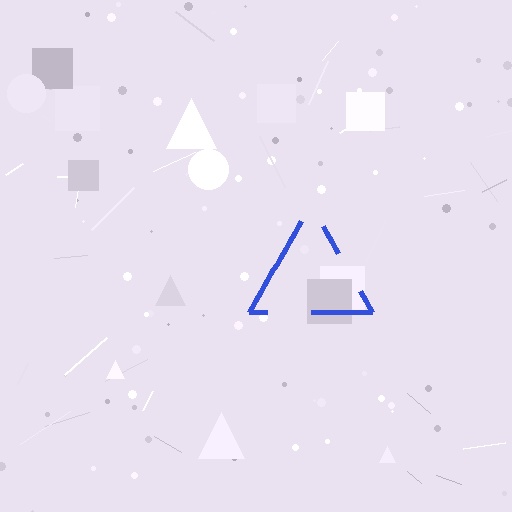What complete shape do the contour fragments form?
The contour fragments form a triangle.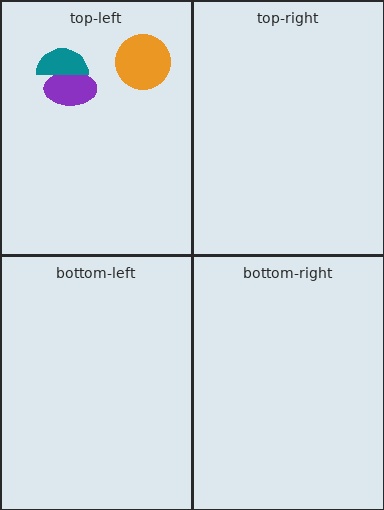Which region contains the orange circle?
The top-left region.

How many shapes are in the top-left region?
3.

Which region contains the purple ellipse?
The top-left region.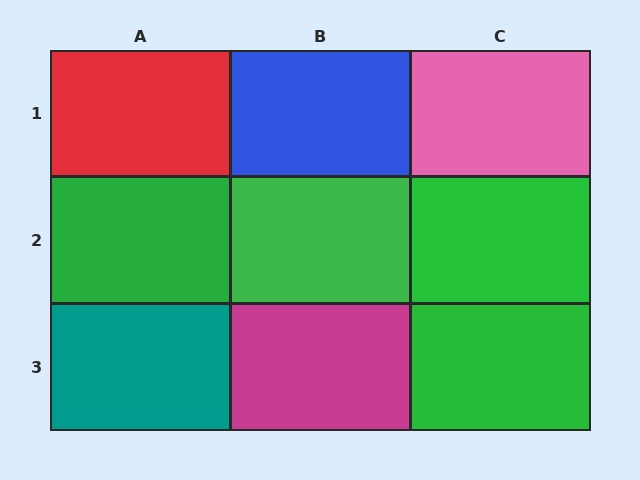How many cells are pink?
1 cell is pink.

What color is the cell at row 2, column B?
Green.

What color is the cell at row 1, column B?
Blue.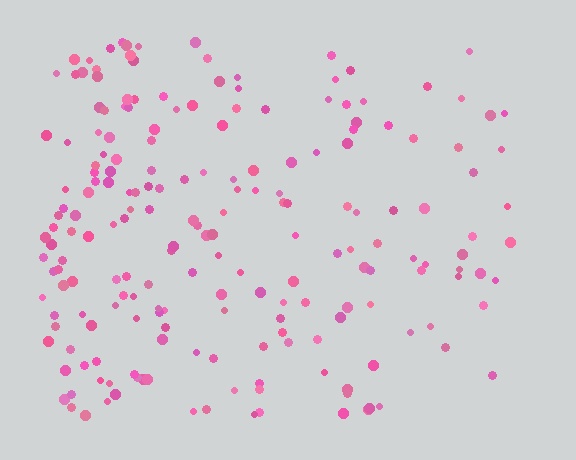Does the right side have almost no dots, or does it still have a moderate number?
Still a moderate number, just noticeably fewer than the left.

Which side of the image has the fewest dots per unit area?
The right.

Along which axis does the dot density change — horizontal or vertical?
Horizontal.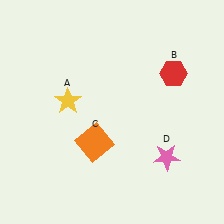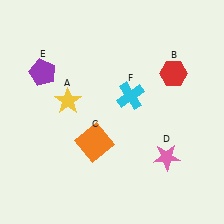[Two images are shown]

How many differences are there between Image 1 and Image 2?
There are 2 differences between the two images.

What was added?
A purple pentagon (E), a cyan cross (F) were added in Image 2.